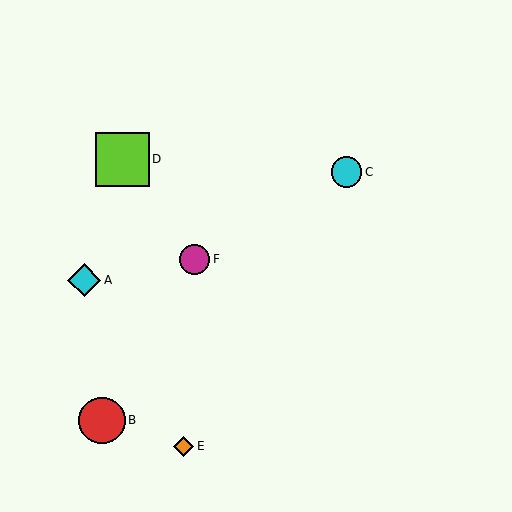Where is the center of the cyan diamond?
The center of the cyan diamond is at (84, 280).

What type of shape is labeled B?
Shape B is a red circle.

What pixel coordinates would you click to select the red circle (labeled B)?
Click at (102, 420) to select the red circle B.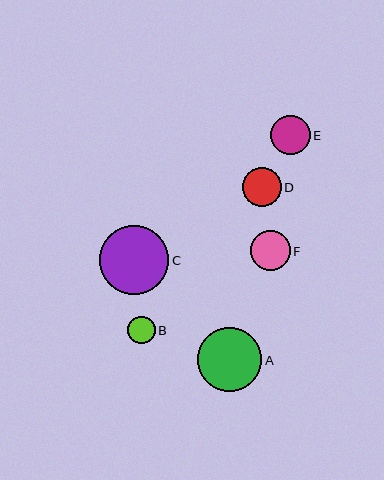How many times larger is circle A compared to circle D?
Circle A is approximately 1.6 times the size of circle D.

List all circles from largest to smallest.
From largest to smallest: C, A, F, E, D, B.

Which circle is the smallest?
Circle B is the smallest with a size of approximately 27 pixels.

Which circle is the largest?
Circle C is the largest with a size of approximately 69 pixels.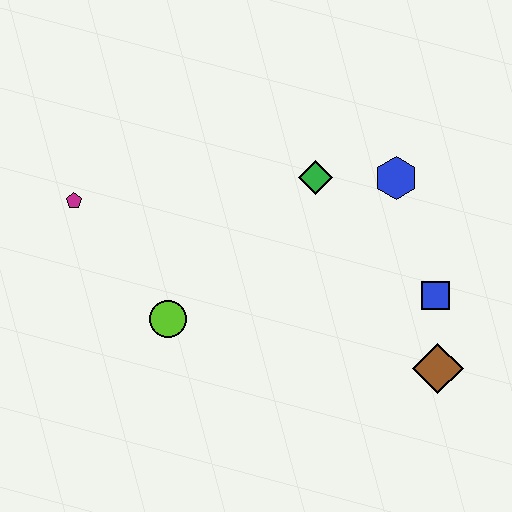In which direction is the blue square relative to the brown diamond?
The blue square is above the brown diamond.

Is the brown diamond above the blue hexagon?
No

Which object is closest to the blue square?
The brown diamond is closest to the blue square.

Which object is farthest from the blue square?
The magenta pentagon is farthest from the blue square.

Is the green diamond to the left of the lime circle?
No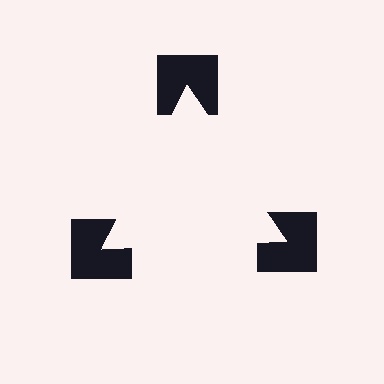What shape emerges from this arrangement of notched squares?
An illusory triangle — its edges are inferred from the aligned wedge cuts in the notched squares, not physically drawn.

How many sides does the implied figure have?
3 sides.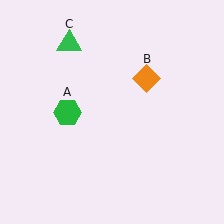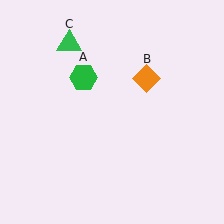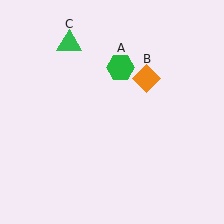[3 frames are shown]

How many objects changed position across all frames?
1 object changed position: green hexagon (object A).